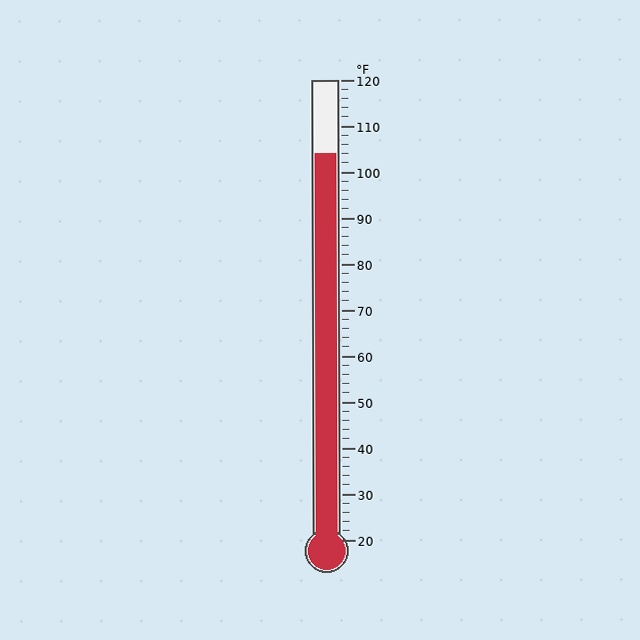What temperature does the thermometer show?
The thermometer shows approximately 104°F.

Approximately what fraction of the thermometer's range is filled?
The thermometer is filled to approximately 85% of its range.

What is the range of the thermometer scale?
The thermometer scale ranges from 20°F to 120°F.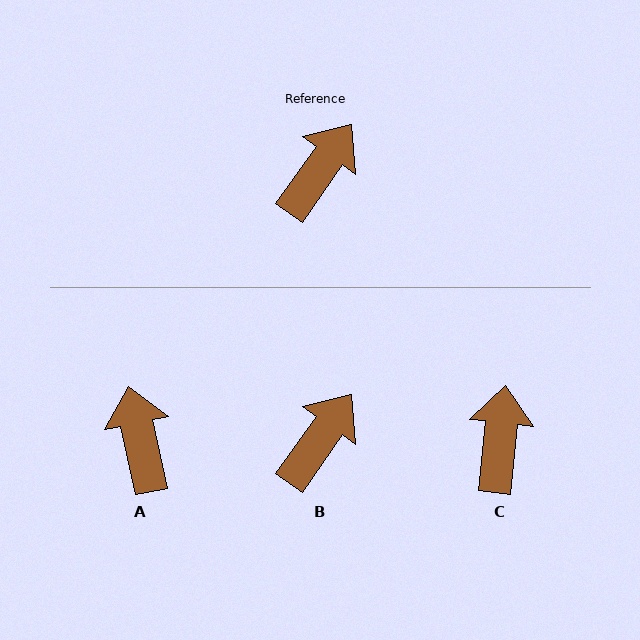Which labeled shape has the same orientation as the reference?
B.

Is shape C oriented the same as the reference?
No, it is off by about 29 degrees.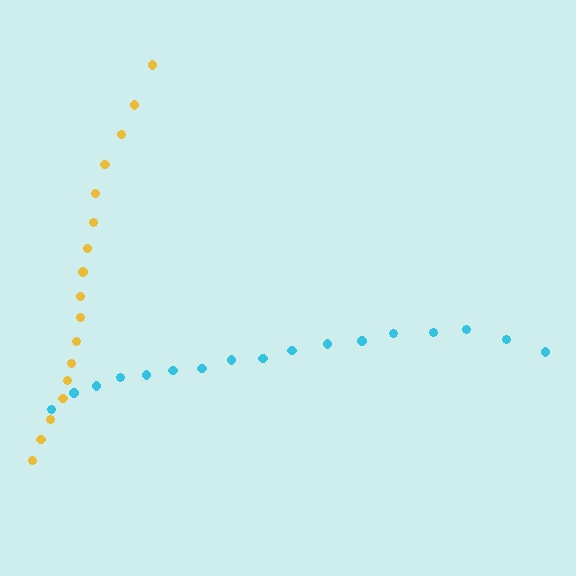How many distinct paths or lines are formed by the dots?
There are 2 distinct paths.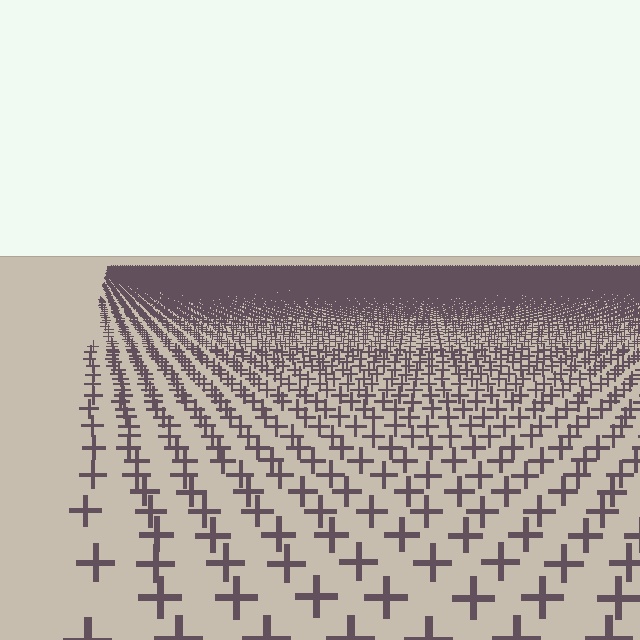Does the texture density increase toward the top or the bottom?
Density increases toward the top.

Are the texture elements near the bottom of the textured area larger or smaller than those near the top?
Larger. Near the bottom, elements are closer to the viewer and appear at a bigger on-screen size.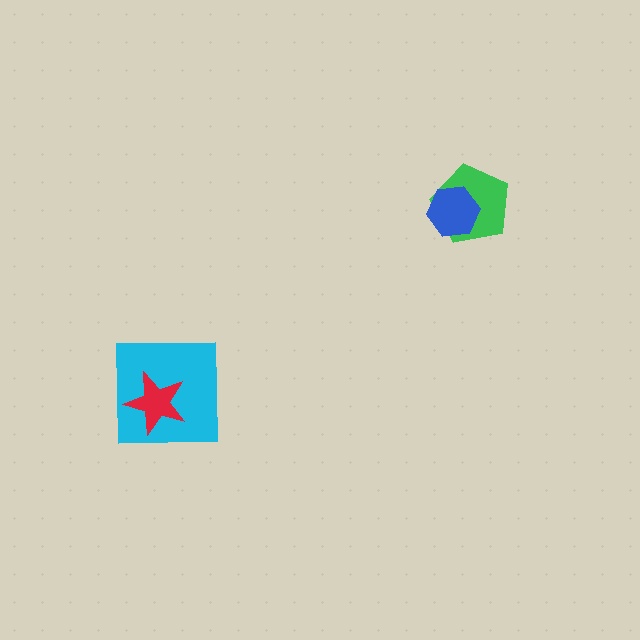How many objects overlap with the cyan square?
1 object overlaps with the cyan square.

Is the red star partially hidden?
No, no other shape covers it.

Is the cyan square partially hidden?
Yes, it is partially covered by another shape.